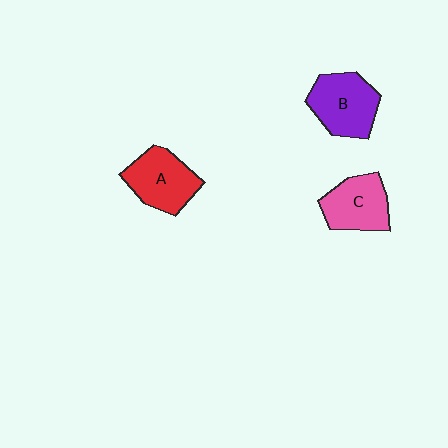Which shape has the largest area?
Shape B (purple).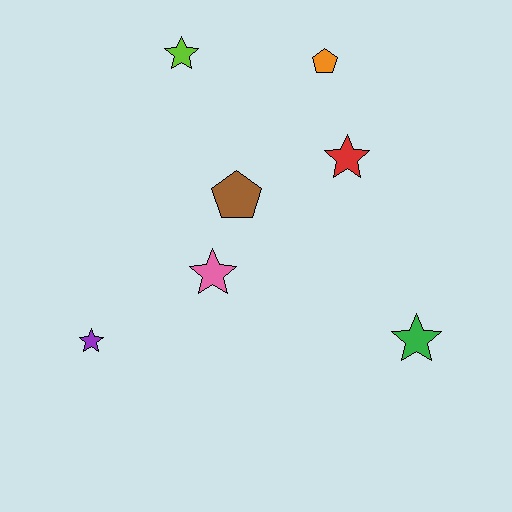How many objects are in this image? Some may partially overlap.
There are 7 objects.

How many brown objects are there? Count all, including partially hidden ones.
There is 1 brown object.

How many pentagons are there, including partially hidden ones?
There are 2 pentagons.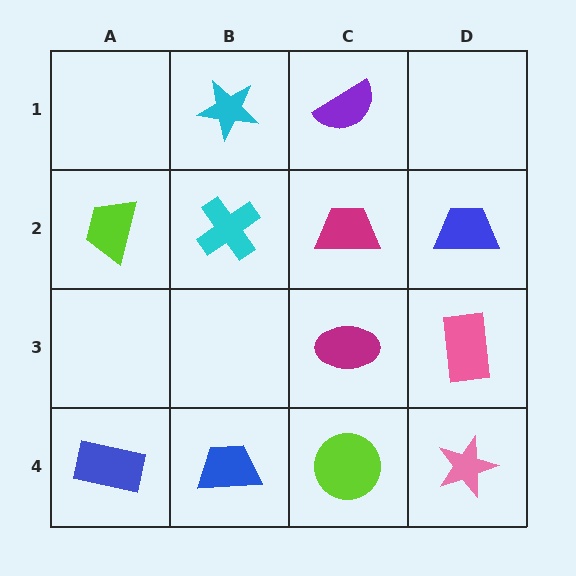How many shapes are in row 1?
2 shapes.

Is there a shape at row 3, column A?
No, that cell is empty.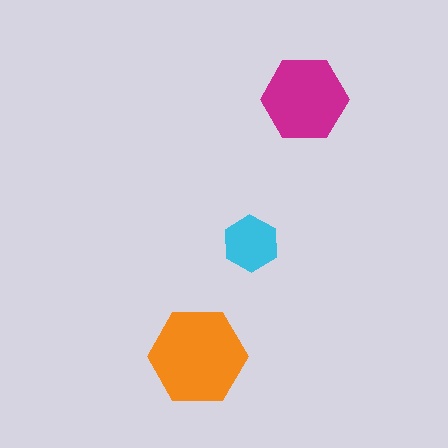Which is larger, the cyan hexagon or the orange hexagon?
The orange one.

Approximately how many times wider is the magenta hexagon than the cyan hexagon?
About 1.5 times wider.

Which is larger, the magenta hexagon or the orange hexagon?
The orange one.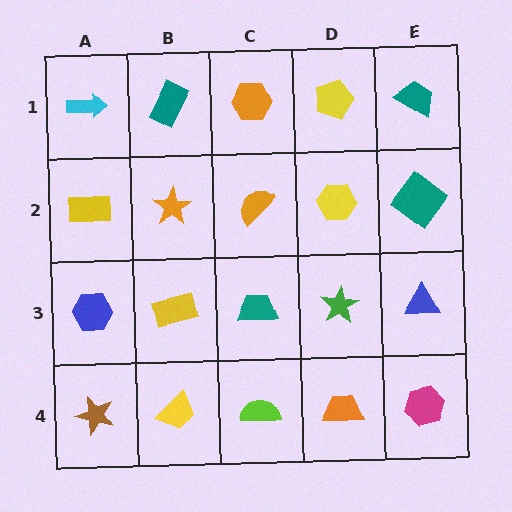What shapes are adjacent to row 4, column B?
A yellow rectangle (row 3, column B), a brown star (row 4, column A), a lime semicircle (row 4, column C).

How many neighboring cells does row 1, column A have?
2.